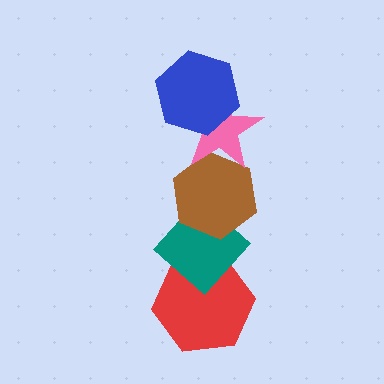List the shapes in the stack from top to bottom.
From top to bottom: the blue hexagon, the pink star, the brown hexagon, the teal diamond, the red hexagon.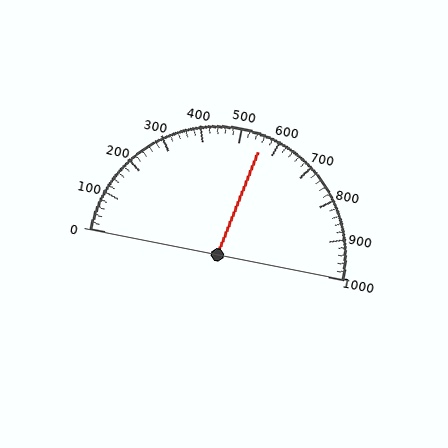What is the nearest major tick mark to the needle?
The nearest major tick mark is 600.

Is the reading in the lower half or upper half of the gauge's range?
The reading is in the upper half of the range (0 to 1000).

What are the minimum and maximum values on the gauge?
The gauge ranges from 0 to 1000.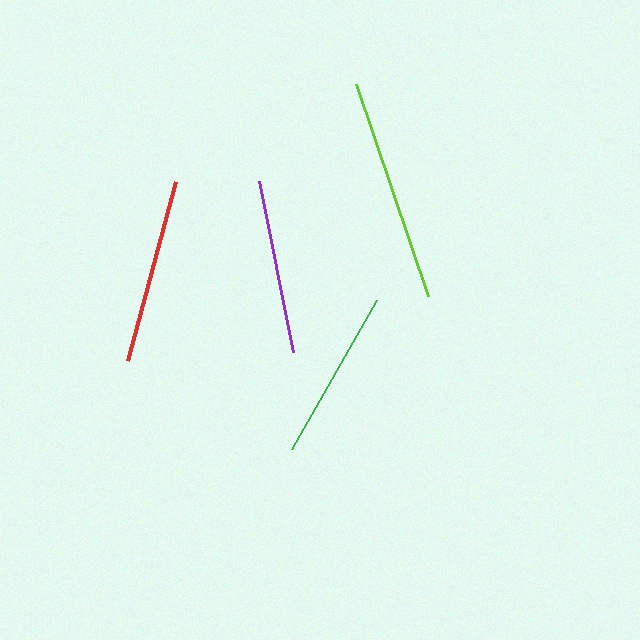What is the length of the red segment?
The red segment is approximately 185 pixels long.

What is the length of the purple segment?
The purple segment is approximately 175 pixels long.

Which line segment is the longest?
The lime line is the longest at approximately 224 pixels.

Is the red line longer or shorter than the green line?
The red line is longer than the green line.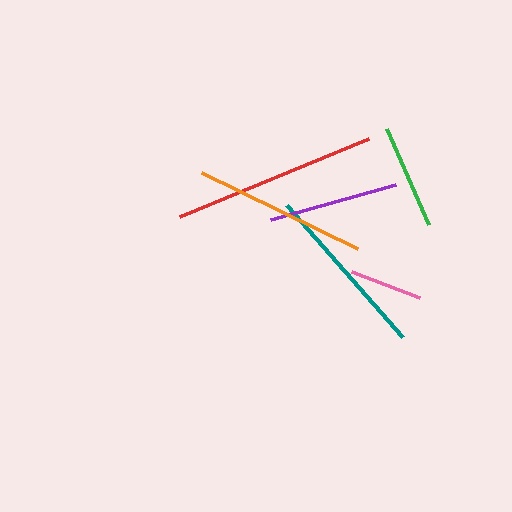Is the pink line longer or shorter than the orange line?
The orange line is longer than the pink line.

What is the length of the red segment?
The red segment is approximately 205 pixels long.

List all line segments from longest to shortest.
From longest to shortest: red, teal, orange, purple, green, pink.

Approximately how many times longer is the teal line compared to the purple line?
The teal line is approximately 1.3 times the length of the purple line.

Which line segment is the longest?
The red line is the longest at approximately 205 pixels.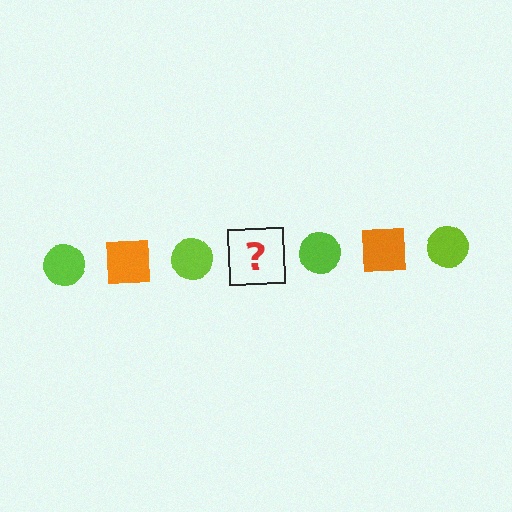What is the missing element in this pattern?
The missing element is an orange square.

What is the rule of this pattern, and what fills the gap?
The rule is that the pattern alternates between lime circle and orange square. The gap should be filled with an orange square.